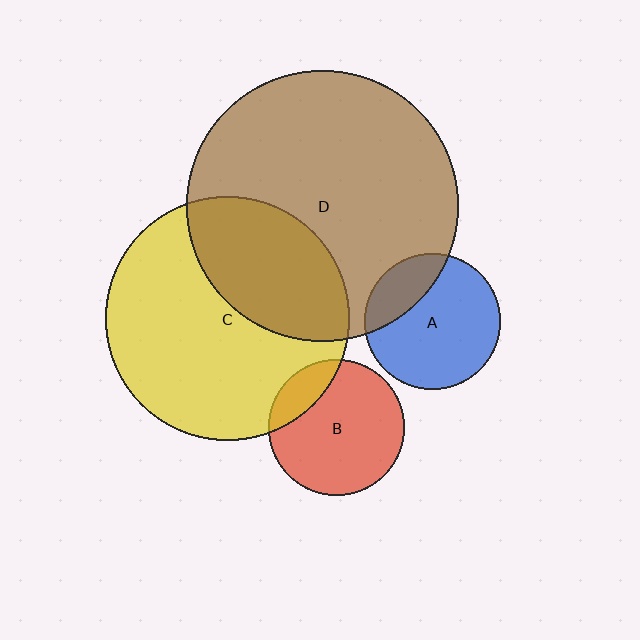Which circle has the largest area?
Circle D (brown).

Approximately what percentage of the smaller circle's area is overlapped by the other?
Approximately 20%.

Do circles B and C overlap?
Yes.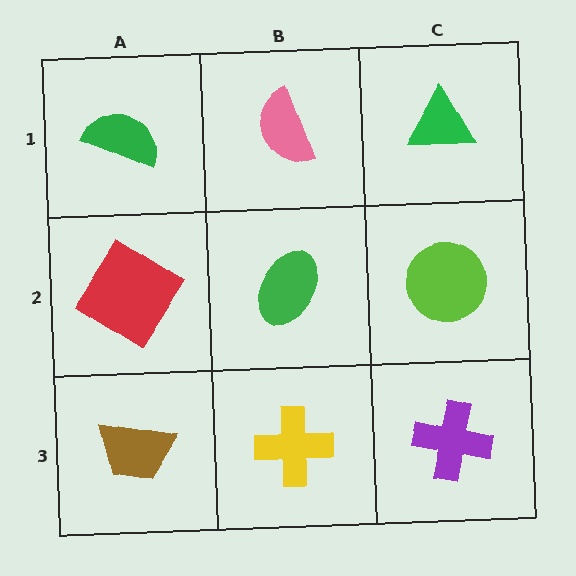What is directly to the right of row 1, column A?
A pink semicircle.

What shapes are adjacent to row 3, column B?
A green ellipse (row 2, column B), a brown trapezoid (row 3, column A), a purple cross (row 3, column C).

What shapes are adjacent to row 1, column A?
A red diamond (row 2, column A), a pink semicircle (row 1, column B).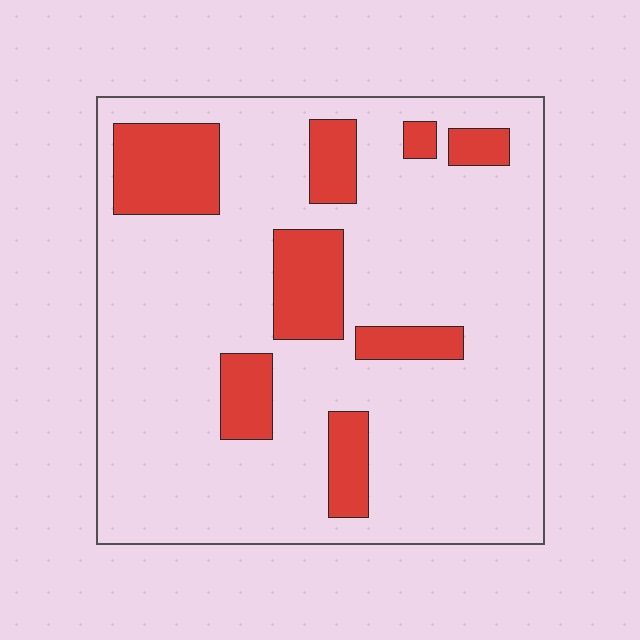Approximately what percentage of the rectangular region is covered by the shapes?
Approximately 20%.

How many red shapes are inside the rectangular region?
8.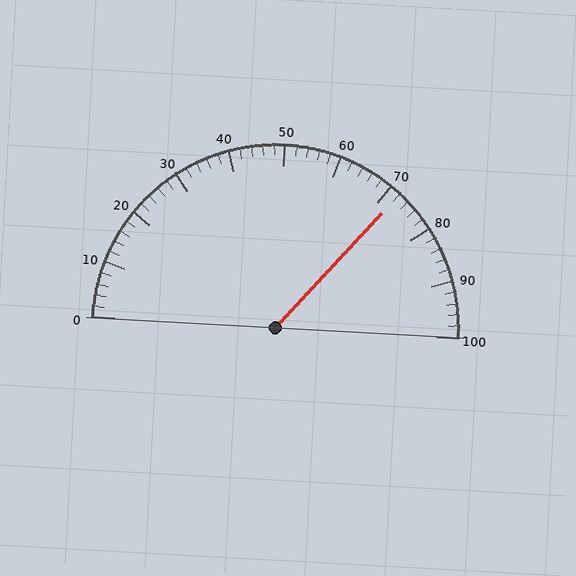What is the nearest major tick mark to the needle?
The nearest major tick mark is 70.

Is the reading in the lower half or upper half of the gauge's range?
The reading is in the upper half of the range (0 to 100).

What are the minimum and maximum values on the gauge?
The gauge ranges from 0 to 100.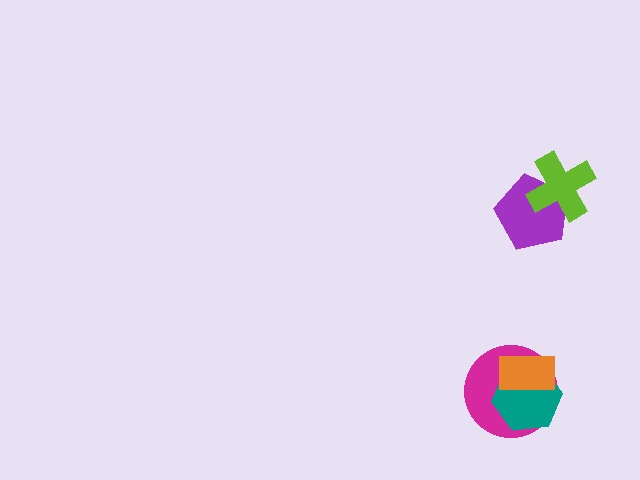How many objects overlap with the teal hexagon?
2 objects overlap with the teal hexagon.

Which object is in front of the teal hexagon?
The orange rectangle is in front of the teal hexagon.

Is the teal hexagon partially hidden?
Yes, it is partially covered by another shape.